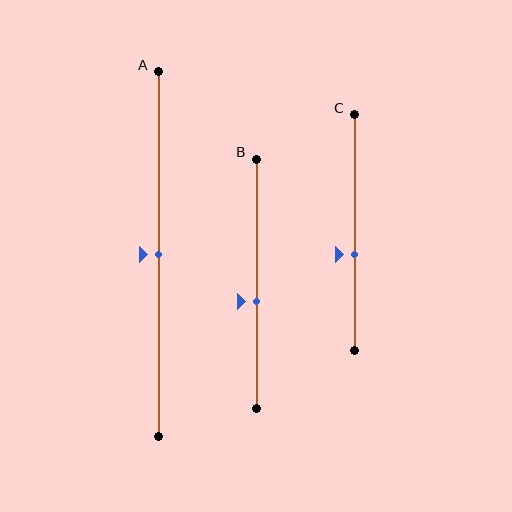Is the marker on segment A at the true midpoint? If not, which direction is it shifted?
Yes, the marker on segment A is at the true midpoint.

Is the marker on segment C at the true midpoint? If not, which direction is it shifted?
No, the marker on segment C is shifted downward by about 9% of the segment length.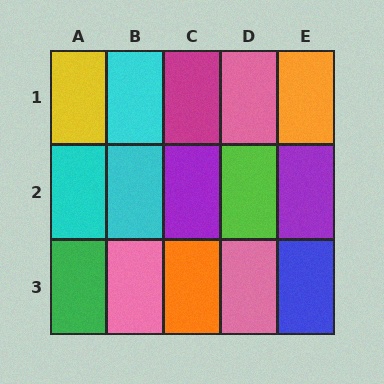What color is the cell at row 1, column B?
Cyan.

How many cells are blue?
1 cell is blue.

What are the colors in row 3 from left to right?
Green, pink, orange, pink, blue.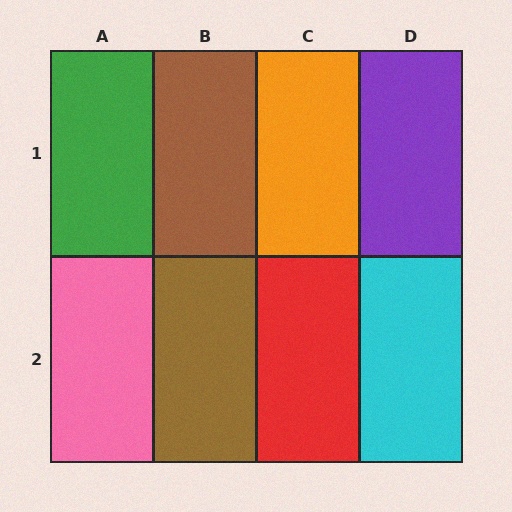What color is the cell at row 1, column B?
Brown.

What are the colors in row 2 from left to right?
Pink, brown, red, cyan.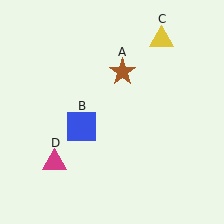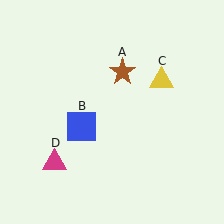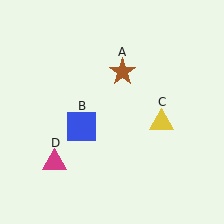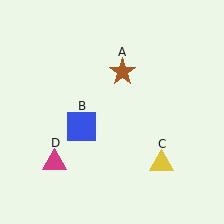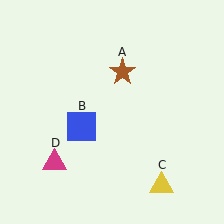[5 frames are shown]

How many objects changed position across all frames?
1 object changed position: yellow triangle (object C).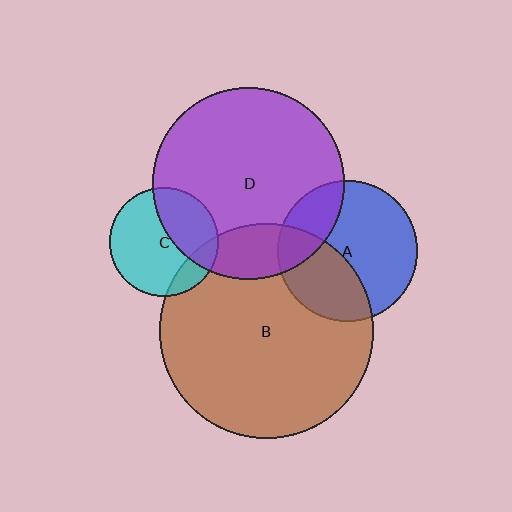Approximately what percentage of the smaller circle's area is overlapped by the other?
Approximately 25%.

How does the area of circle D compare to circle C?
Approximately 3.1 times.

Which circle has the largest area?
Circle B (brown).